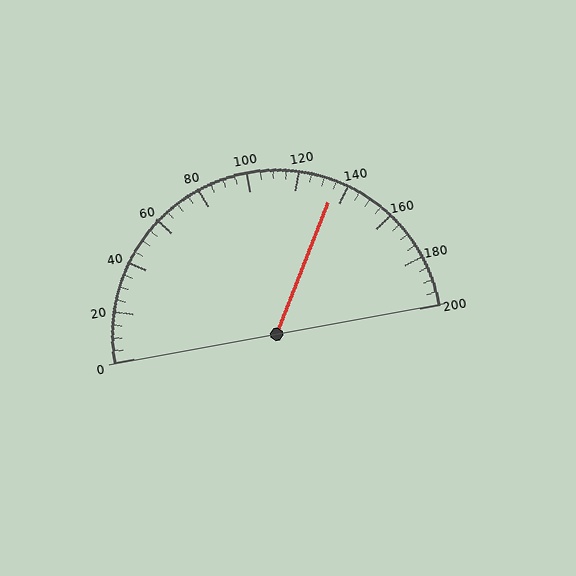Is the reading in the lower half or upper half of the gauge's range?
The reading is in the upper half of the range (0 to 200).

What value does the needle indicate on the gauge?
The needle indicates approximately 135.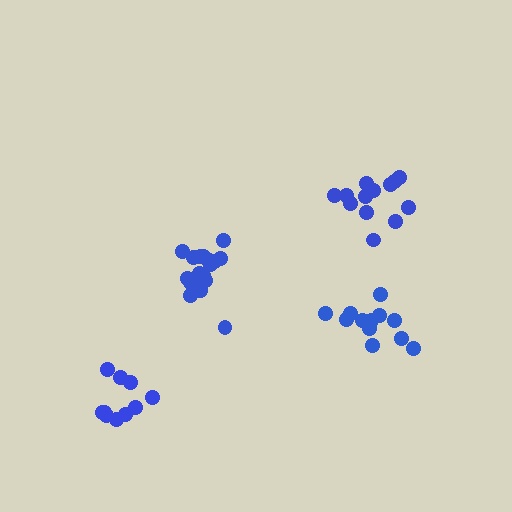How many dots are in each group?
Group 1: 17 dots, Group 2: 13 dots, Group 3: 12 dots, Group 4: 11 dots (53 total).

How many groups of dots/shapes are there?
There are 4 groups.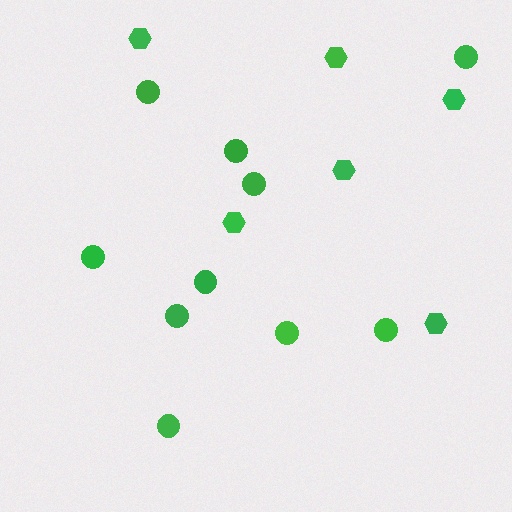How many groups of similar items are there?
There are 2 groups: one group of circles (10) and one group of hexagons (6).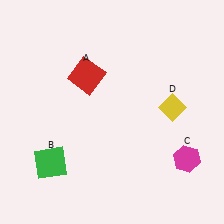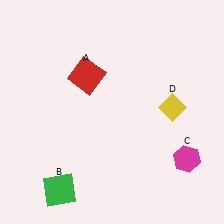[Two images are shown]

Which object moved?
The green square (B) moved down.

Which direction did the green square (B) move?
The green square (B) moved down.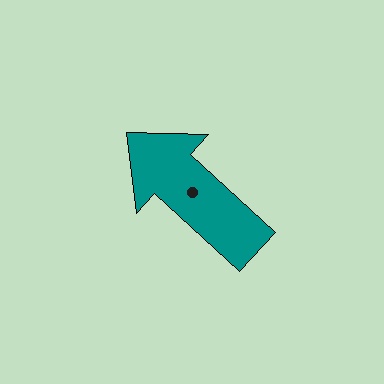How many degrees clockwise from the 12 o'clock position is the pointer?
Approximately 312 degrees.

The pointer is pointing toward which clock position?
Roughly 10 o'clock.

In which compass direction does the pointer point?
Northwest.